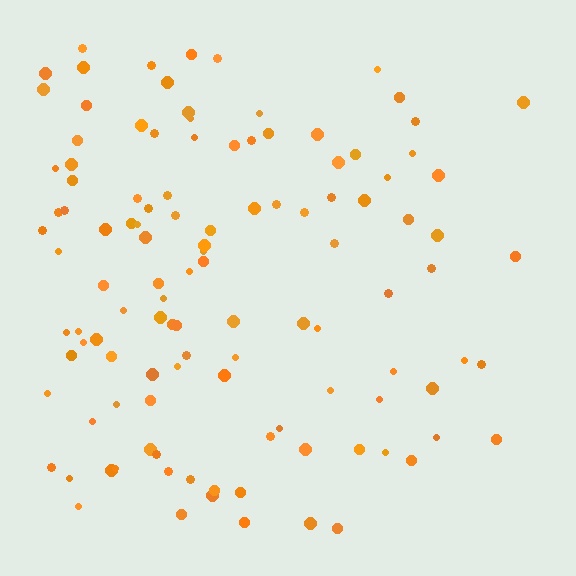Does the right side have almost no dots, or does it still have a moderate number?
Still a moderate number, just noticeably fewer than the left.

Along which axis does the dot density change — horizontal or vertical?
Horizontal.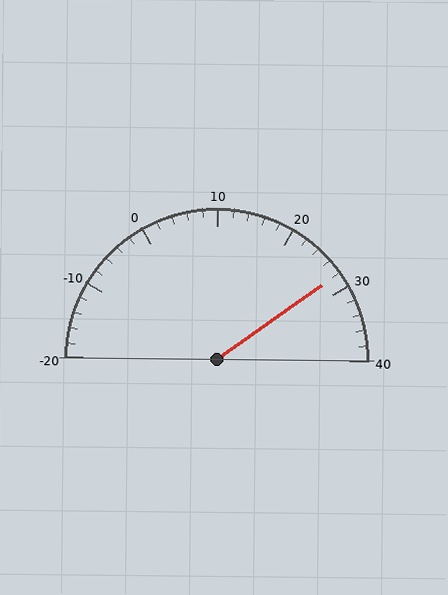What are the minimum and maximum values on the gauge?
The gauge ranges from -20 to 40.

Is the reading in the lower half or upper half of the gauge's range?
The reading is in the upper half of the range (-20 to 40).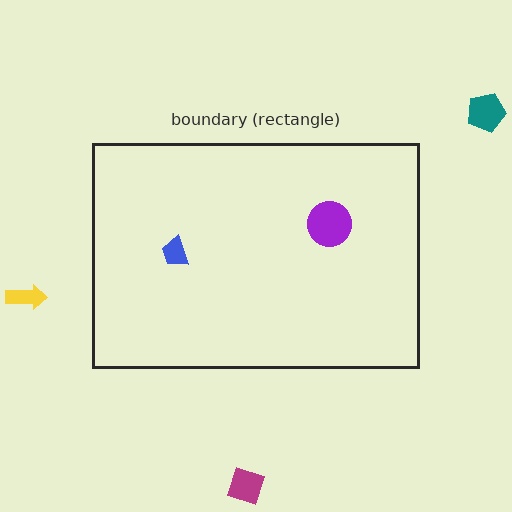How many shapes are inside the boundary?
2 inside, 3 outside.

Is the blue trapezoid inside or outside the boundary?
Inside.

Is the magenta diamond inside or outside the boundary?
Outside.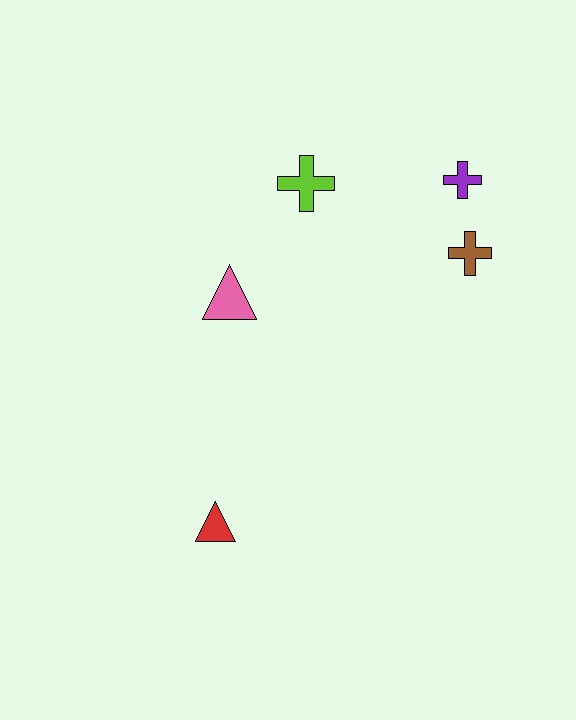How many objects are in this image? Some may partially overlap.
There are 5 objects.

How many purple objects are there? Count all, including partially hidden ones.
There is 1 purple object.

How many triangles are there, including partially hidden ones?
There are 2 triangles.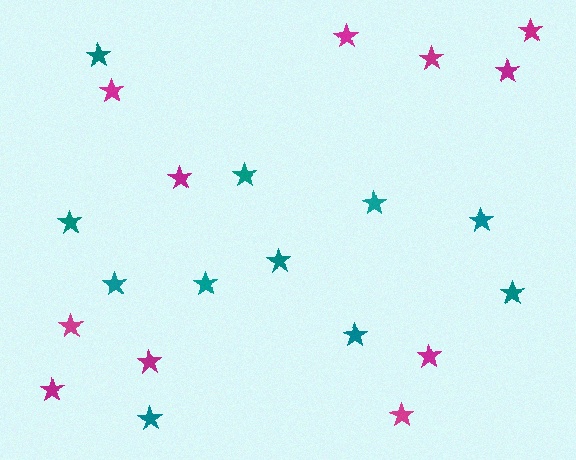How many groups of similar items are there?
There are 2 groups: one group of magenta stars (11) and one group of teal stars (11).